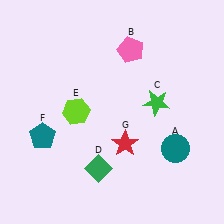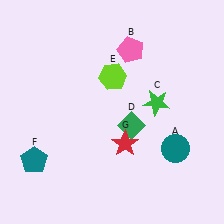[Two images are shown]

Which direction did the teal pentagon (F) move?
The teal pentagon (F) moved down.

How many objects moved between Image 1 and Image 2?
3 objects moved between the two images.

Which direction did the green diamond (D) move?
The green diamond (D) moved up.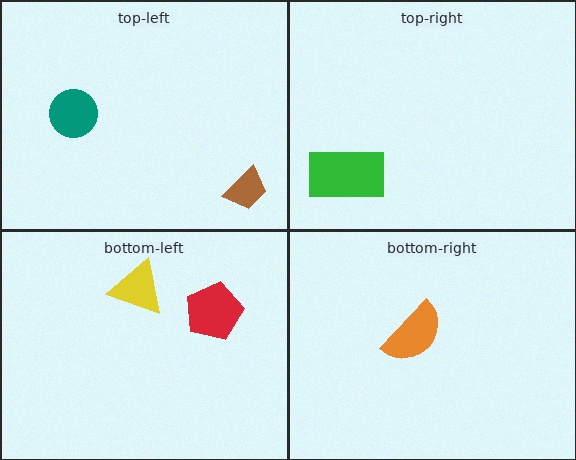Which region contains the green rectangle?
The top-right region.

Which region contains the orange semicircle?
The bottom-right region.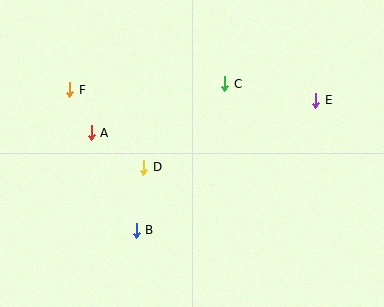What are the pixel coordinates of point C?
Point C is at (225, 84).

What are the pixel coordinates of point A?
Point A is at (91, 133).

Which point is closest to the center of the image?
Point D at (144, 167) is closest to the center.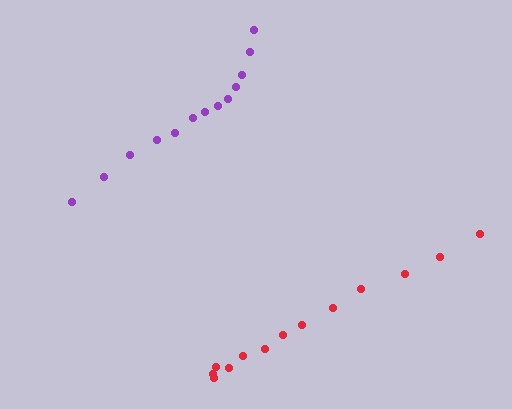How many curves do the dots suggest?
There are 2 distinct paths.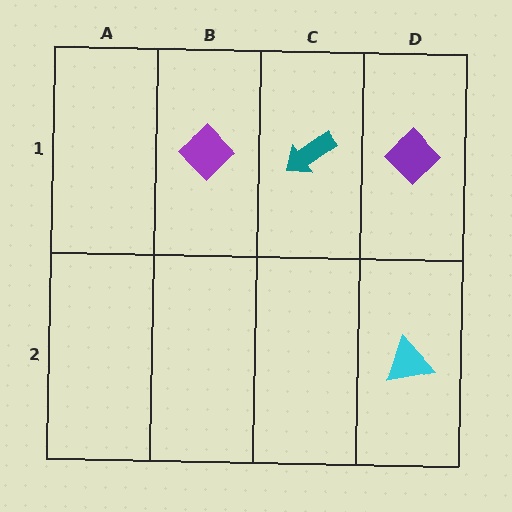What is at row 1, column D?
A purple diamond.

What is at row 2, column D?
A cyan triangle.